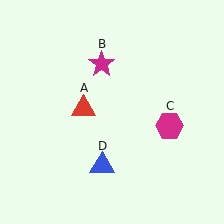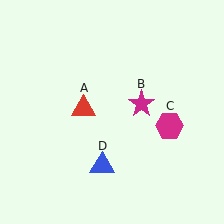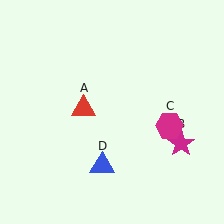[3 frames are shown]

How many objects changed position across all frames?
1 object changed position: magenta star (object B).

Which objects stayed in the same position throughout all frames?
Red triangle (object A) and magenta hexagon (object C) and blue triangle (object D) remained stationary.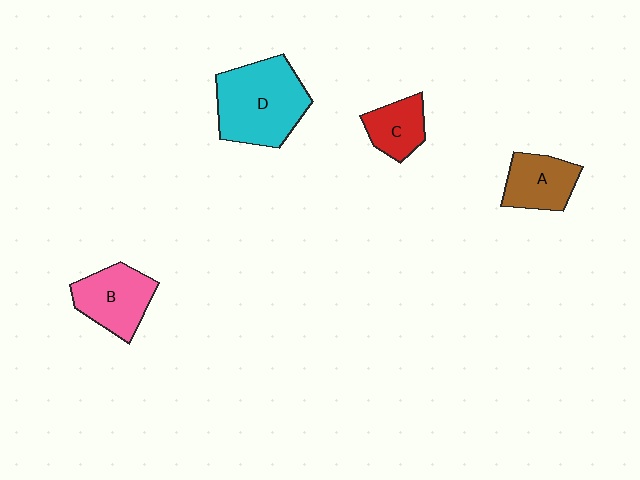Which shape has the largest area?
Shape D (cyan).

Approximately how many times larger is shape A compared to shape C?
Approximately 1.2 times.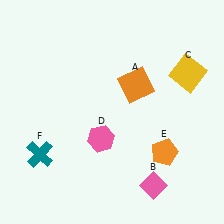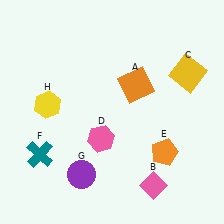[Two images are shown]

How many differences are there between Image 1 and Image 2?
There are 2 differences between the two images.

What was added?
A purple circle (G), a yellow hexagon (H) were added in Image 2.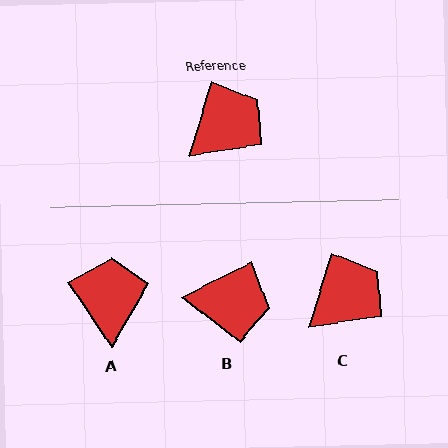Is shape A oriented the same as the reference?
No, it is off by about 51 degrees.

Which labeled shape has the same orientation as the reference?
C.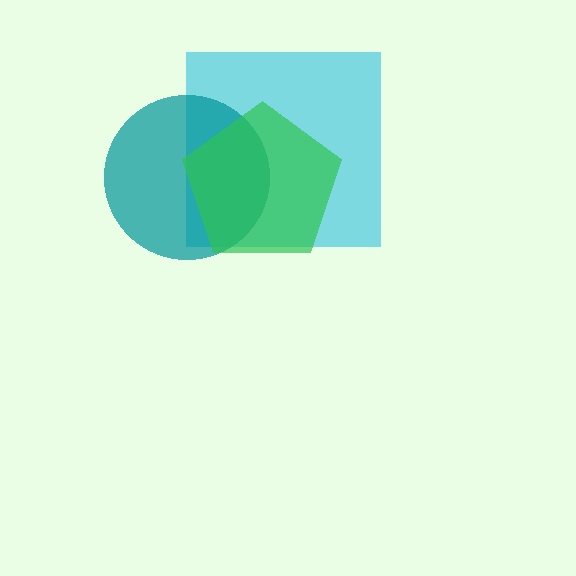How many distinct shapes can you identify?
There are 3 distinct shapes: a cyan square, a teal circle, a green pentagon.